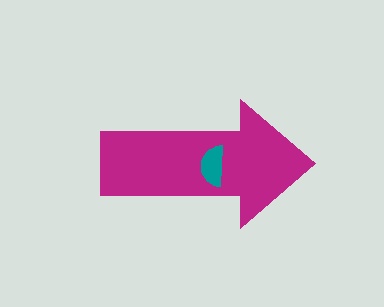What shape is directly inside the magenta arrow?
The teal semicircle.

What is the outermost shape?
The magenta arrow.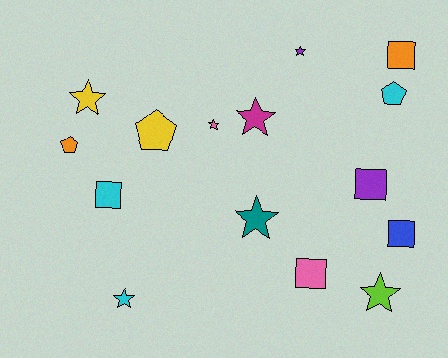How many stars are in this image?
There are 7 stars.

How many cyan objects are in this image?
There are 3 cyan objects.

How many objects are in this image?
There are 15 objects.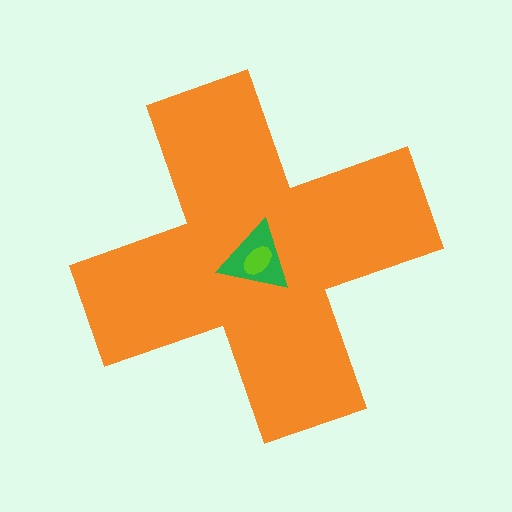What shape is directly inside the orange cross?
The green triangle.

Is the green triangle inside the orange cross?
Yes.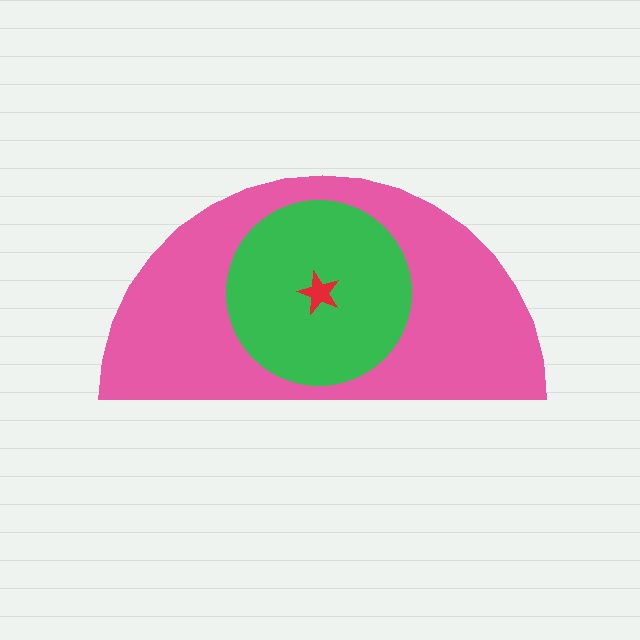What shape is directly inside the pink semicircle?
The green circle.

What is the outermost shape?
The pink semicircle.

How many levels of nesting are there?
3.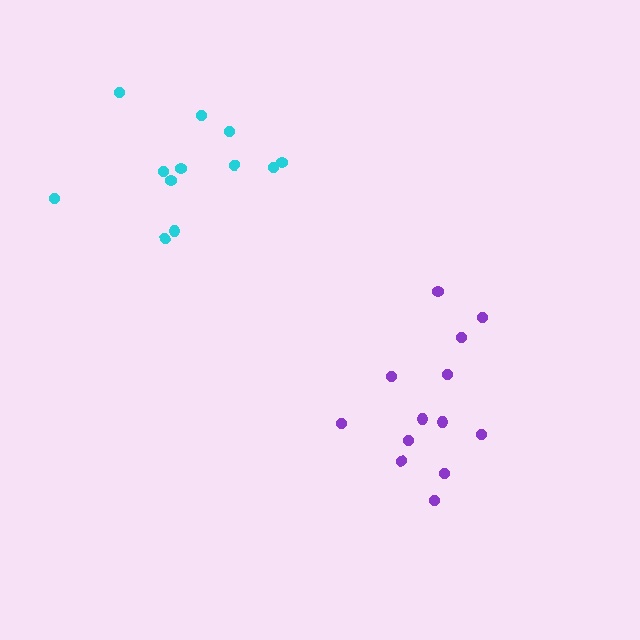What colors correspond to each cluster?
The clusters are colored: purple, cyan.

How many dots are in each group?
Group 1: 13 dots, Group 2: 12 dots (25 total).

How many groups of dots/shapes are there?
There are 2 groups.